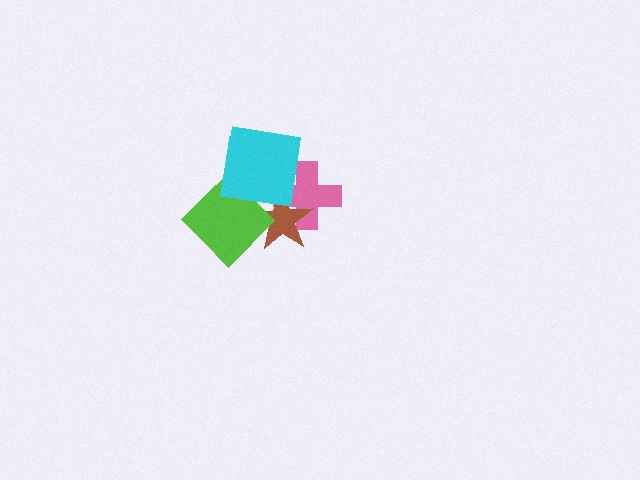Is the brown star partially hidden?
Yes, it is partially covered by another shape.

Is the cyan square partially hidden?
No, no other shape covers it.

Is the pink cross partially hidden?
Yes, it is partially covered by another shape.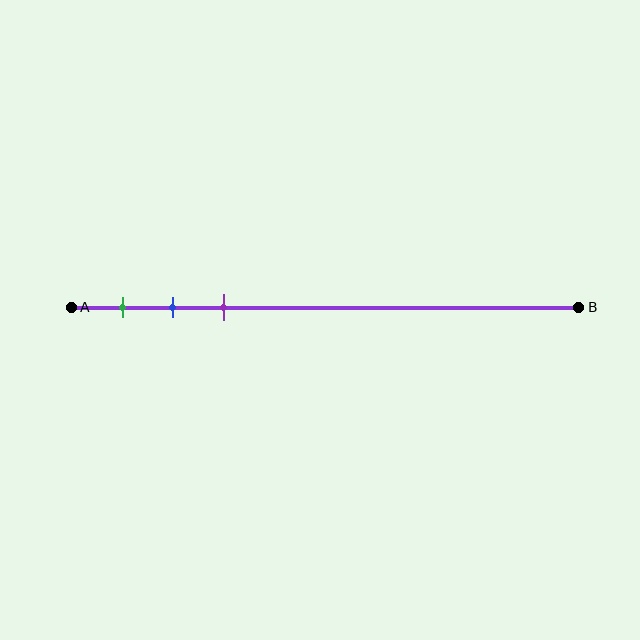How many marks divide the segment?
There are 3 marks dividing the segment.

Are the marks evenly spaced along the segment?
Yes, the marks are approximately evenly spaced.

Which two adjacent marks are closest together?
The blue and purple marks are the closest adjacent pair.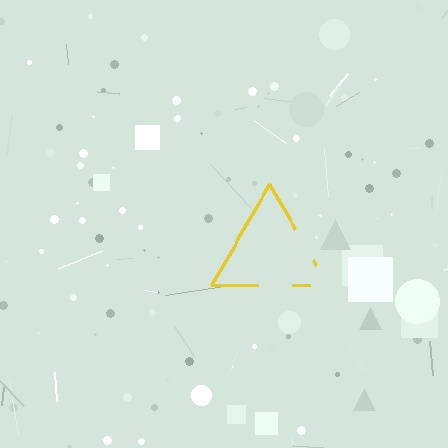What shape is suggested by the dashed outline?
The dashed outline suggests a triangle.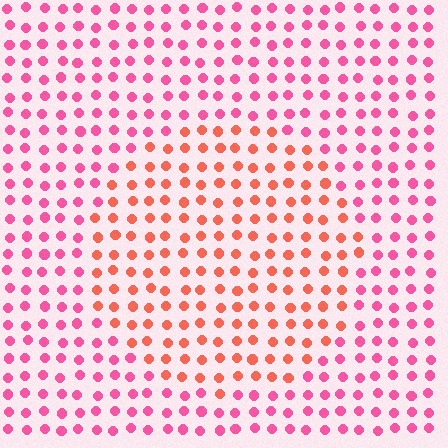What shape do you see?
I see a circle.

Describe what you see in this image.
The image is filled with small pink elements in a uniform arrangement. A circle-shaped region is visible where the elements are tinted to a slightly different hue, forming a subtle color boundary.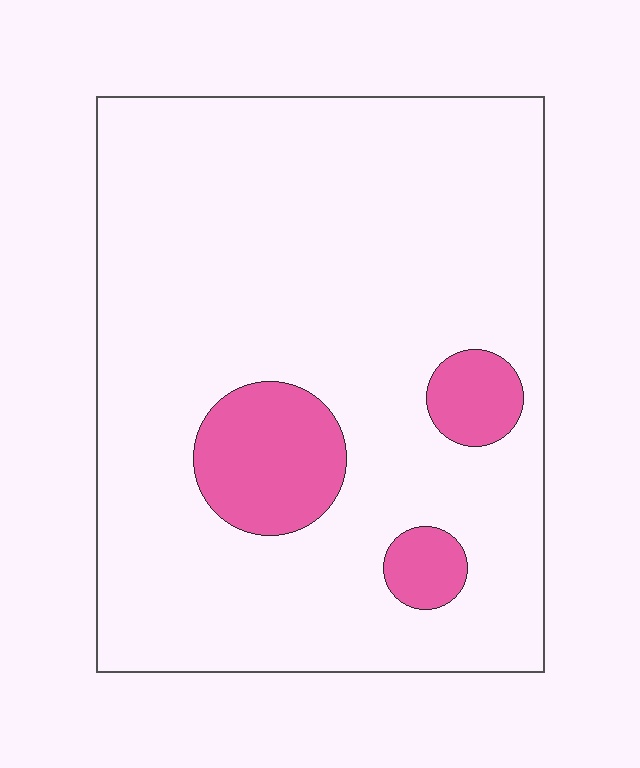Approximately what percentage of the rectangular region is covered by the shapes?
Approximately 10%.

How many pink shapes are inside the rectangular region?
3.